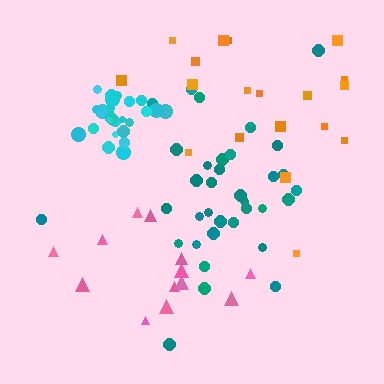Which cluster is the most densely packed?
Cyan.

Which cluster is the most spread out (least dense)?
Orange.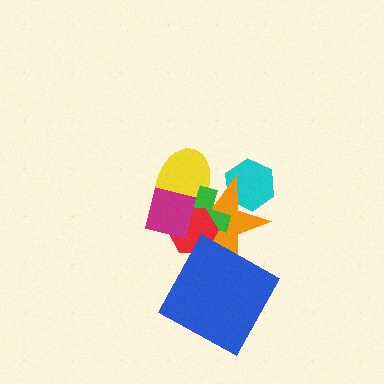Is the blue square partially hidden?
No, no other shape covers it.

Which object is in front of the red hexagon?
The magenta square is in front of the red hexagon.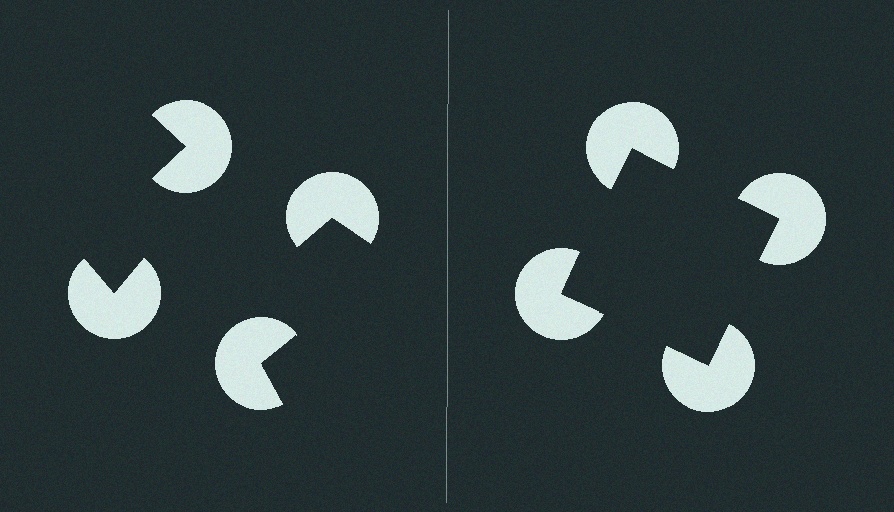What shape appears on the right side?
An illusory square.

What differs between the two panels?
The pac-man discs are positioned identically on both sides; only the wedge orientations differ. On the right they align to a square; on the left they are misaligned.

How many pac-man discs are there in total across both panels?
8 — 4 on each side.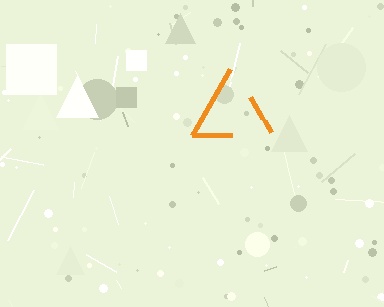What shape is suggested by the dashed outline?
The dashed outline suggests a triangle.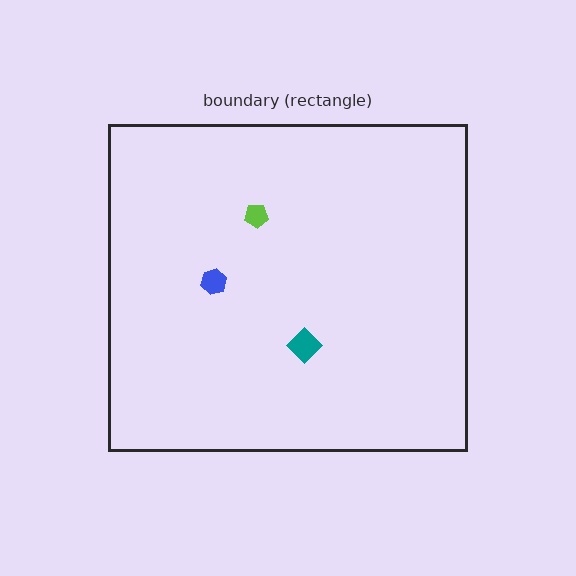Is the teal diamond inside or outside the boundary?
Inside.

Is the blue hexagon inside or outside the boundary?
Inside.